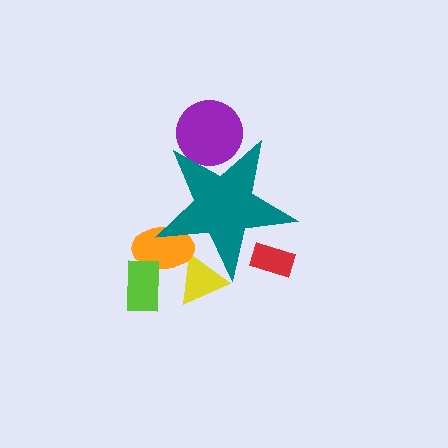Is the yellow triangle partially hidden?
Yes, the yellow triangle is partially hidden behind the teal star.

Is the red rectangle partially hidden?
Yes, the red rectangle is partially hidden behind the teal star.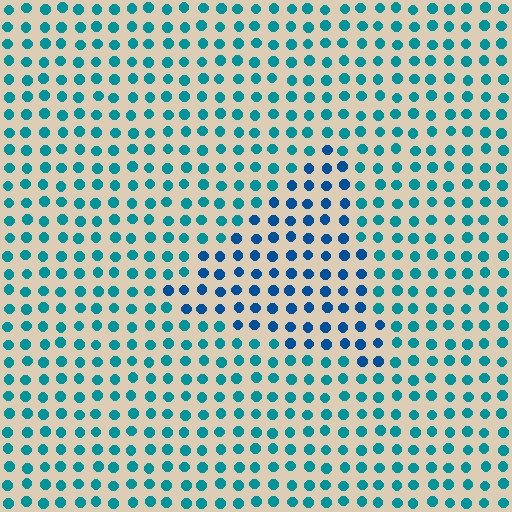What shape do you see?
I see a triangle.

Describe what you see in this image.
The image is filled with small teal elements in a uniform arrangement. A triangle-shaped region is visible where the elements are tinted to a slightly different hue, forming a subtle color boundary.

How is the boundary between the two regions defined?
The boundary is defined purely by a slight shift in hue (about 26 degrees). Spacing, size, and orientation are identical on both sides.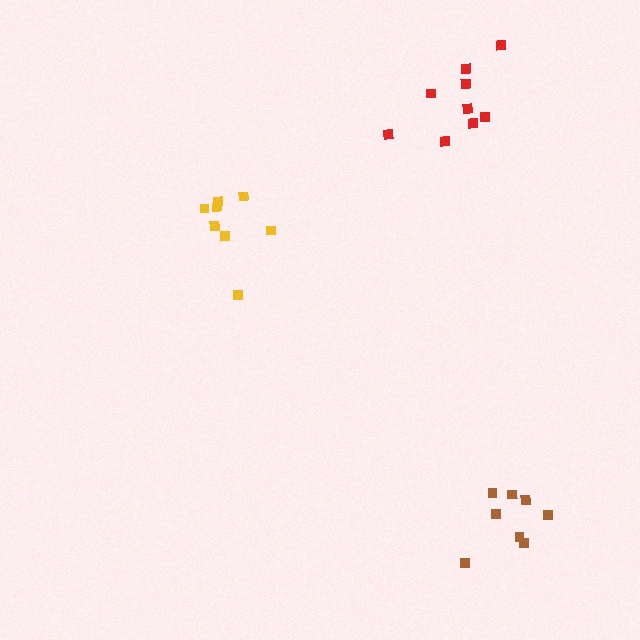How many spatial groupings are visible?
There are 3 spatial groupings.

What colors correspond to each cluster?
The clusters are colored: red, yellow, brown.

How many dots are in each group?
Group 1: 9 dots, Group 2: 8 dots, Group 3: 8 dots (25 total).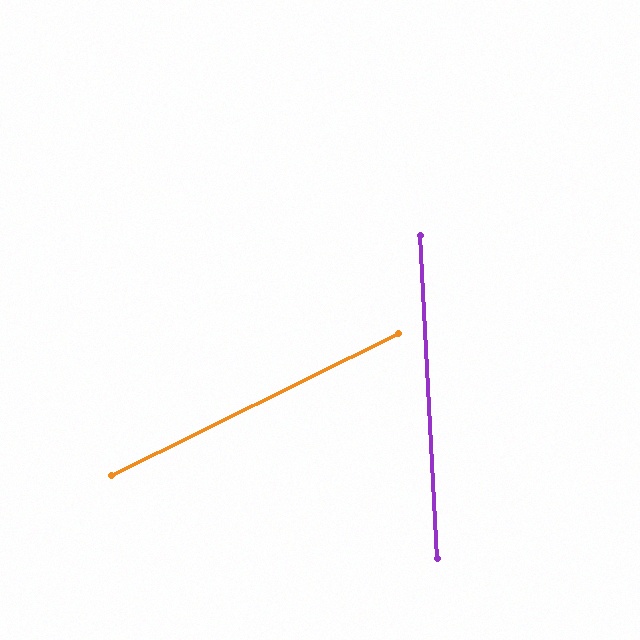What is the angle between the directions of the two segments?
Approximately 67 degrees.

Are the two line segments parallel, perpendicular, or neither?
Neither parallel nor perpendicular — they differ by about 67°.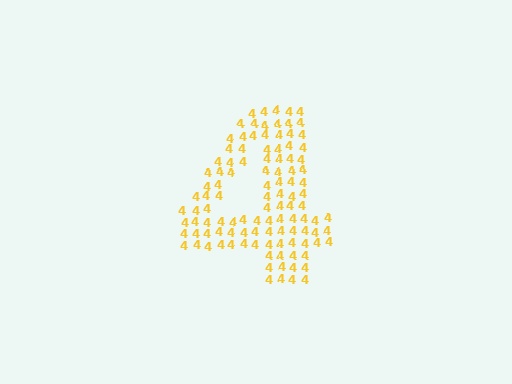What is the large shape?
The large shape is the digit 4.